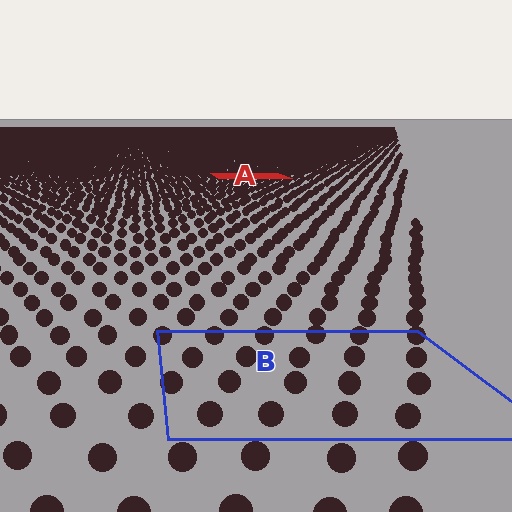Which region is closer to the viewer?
Region B is closer. The texture elements there are larger and more spread out.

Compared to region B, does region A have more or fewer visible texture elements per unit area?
Region A has more texture elements per unit area — they are packed more densely because it is farther away.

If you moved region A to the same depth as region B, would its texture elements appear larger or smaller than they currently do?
They would appear larger. At a closer depth, the same texture elements are projected at a bigger on-screen size.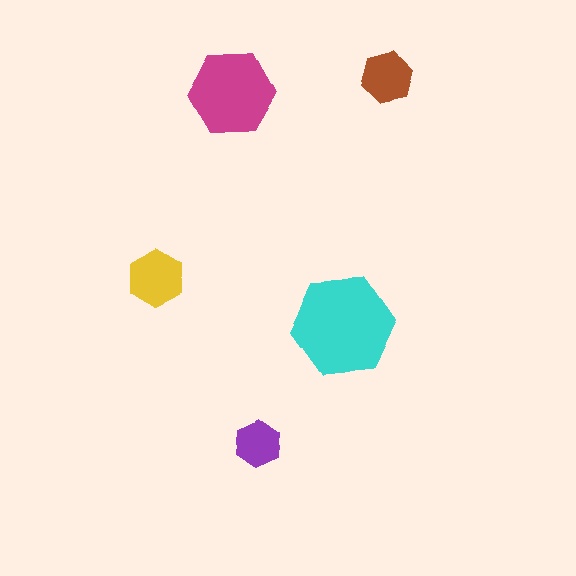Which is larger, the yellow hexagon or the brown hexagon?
The yellow one.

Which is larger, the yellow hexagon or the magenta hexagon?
The magenta one.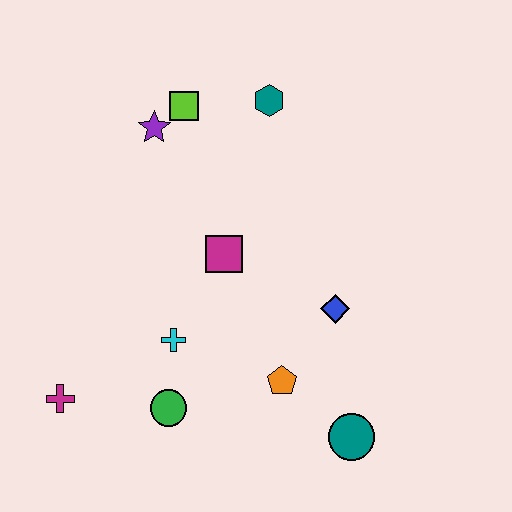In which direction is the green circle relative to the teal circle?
The green circle is to the left of the teal circle.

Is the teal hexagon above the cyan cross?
Yes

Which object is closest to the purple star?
The lime square is closest to the purple star.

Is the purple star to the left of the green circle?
Yes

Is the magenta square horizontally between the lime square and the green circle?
No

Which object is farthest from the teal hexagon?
The magenta cross is farthest from the teal hexagon.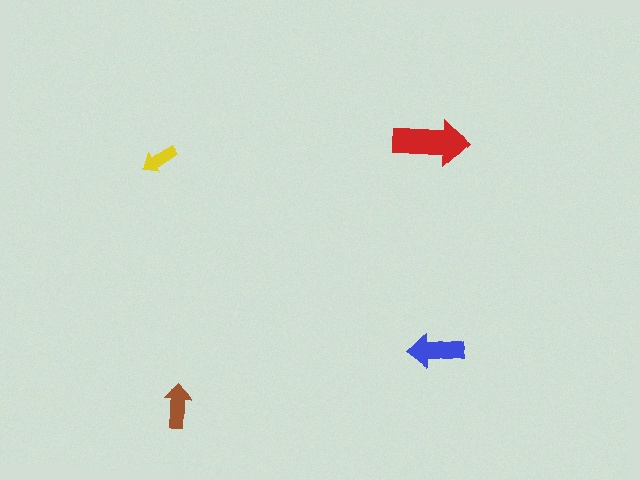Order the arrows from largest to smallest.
the red one, the blue one, the brown one, the yellow one.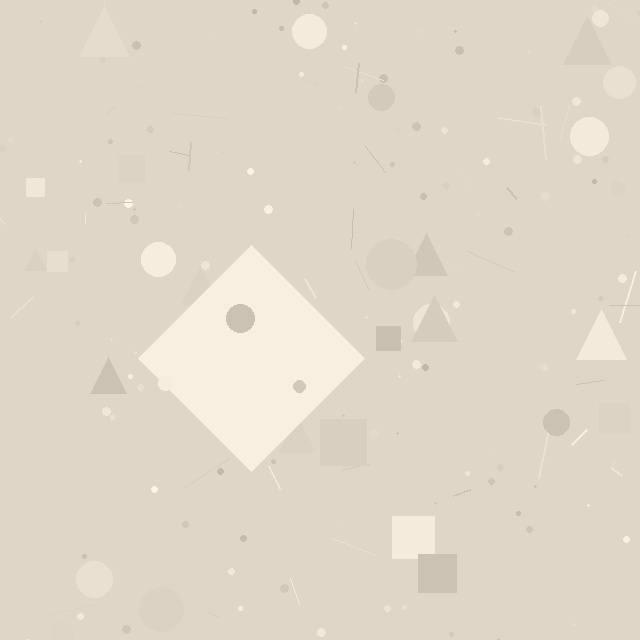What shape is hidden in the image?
A diamond is hidden in the image.